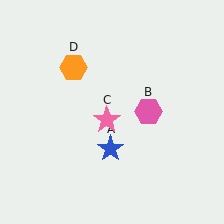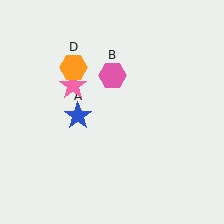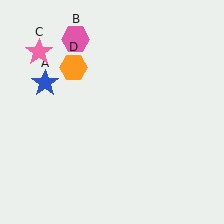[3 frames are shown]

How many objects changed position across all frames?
3 objects changed position: blue star (object A), pink hexagon (object B), pink star (object C).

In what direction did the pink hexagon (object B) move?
The pink hexagon (object B) moved up and to the left.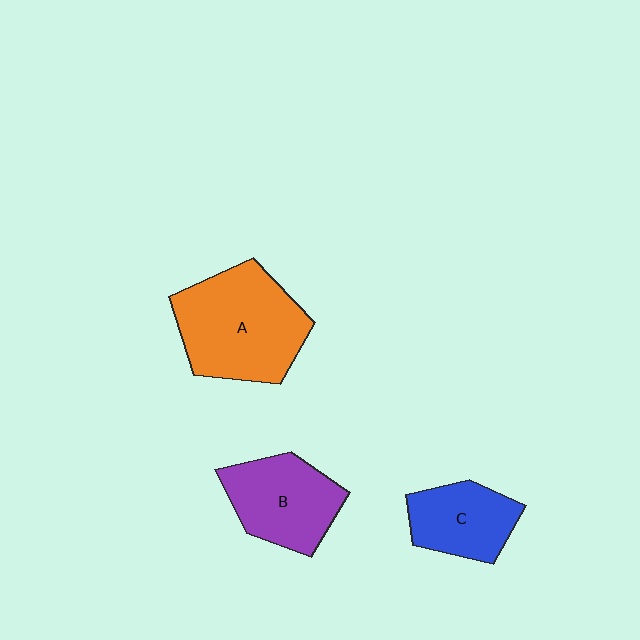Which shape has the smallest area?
Shape C (blue).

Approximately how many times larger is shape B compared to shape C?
Approximately 1.2 times.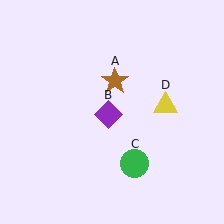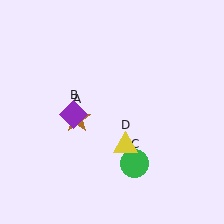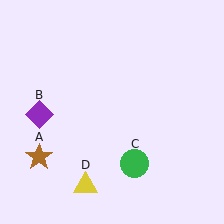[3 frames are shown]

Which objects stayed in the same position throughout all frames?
Green circle (object C) remained stationary.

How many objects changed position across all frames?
3 objects changed position: brown star (object A), purple diamond (object B), yellow triangle (object D).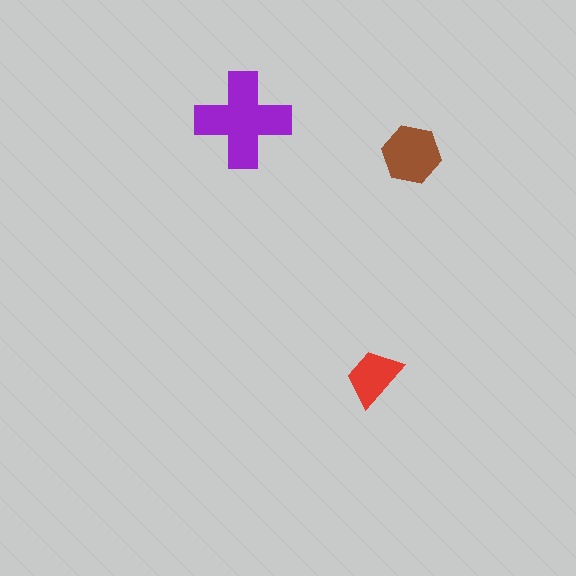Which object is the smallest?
The red trapezoid.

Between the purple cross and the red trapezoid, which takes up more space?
The purple cross.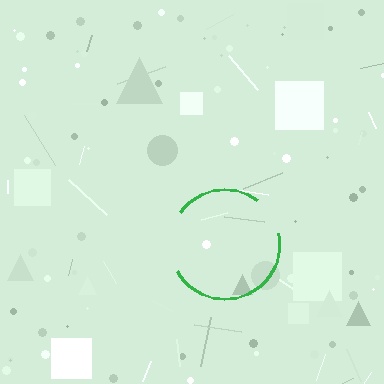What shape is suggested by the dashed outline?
The dashed outline suggests a circle.